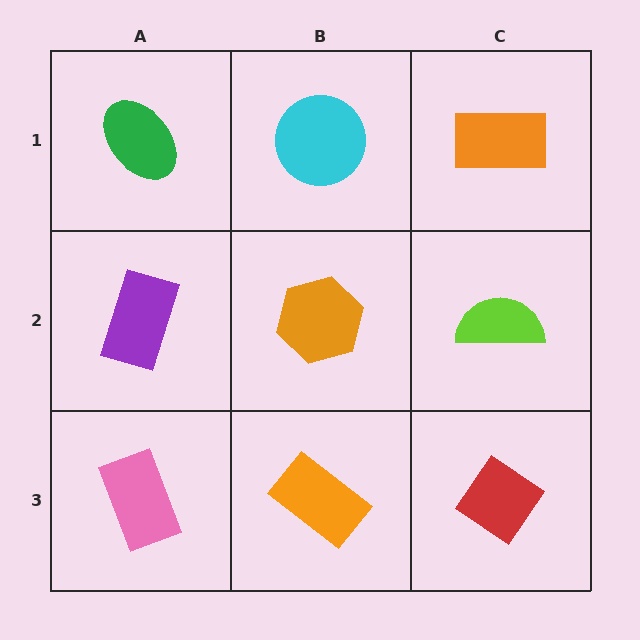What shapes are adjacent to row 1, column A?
A purple rectangle (row 2, column A), a cyan circle (row 1, column B).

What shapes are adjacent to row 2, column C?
An orange rectangle (row 1, column C), a red diamond (row 3, column C), an orange hexagon (row 2, column B).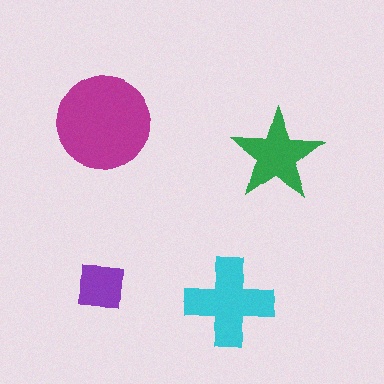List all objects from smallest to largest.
The purple square, the green star, the cyan cross, the magenta circle.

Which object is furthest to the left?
The magenta circle is leftmost.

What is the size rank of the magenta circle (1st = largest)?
1st.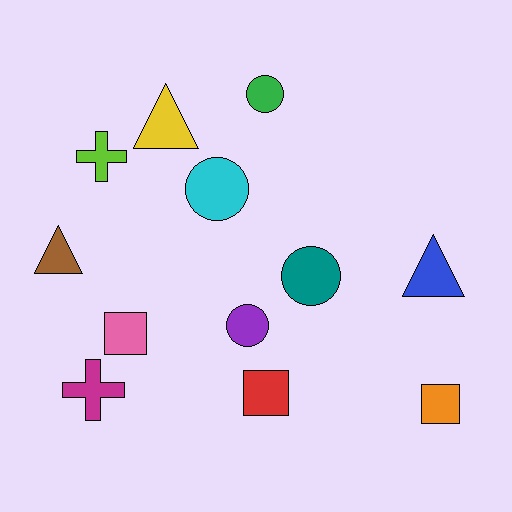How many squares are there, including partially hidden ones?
There are 3 squares.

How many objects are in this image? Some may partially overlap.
There are 12 objects.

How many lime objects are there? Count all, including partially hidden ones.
There is 1 lime object.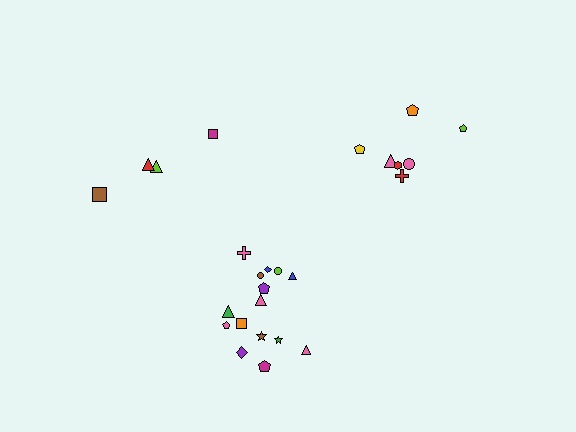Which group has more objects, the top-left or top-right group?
The top-right group.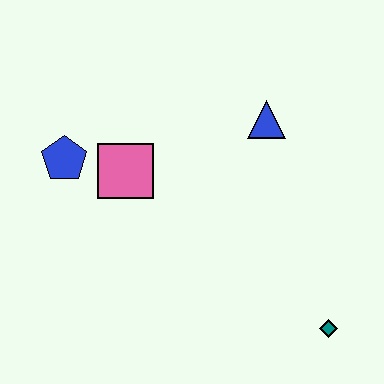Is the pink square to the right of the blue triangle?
No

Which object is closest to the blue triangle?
The pink square is closest to the blue triangle.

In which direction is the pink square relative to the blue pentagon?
The pink square is to the right of the blue pentagon.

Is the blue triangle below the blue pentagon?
No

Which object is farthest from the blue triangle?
The teal diamond is farthest from the blue triangle.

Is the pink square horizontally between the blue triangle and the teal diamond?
No